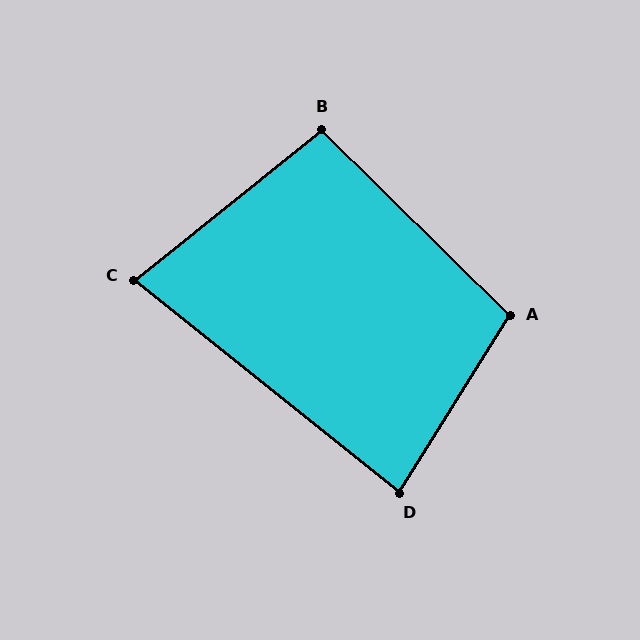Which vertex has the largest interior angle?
A, at approximately 103 degrees.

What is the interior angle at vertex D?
Approximately 83 degrees (acute).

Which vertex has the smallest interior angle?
C, at approximately 77 degrees.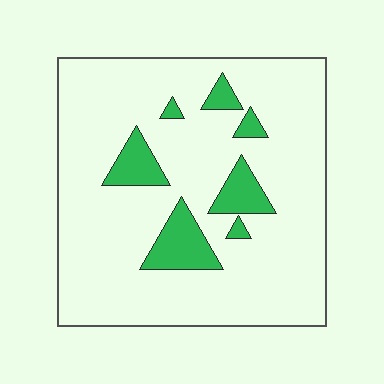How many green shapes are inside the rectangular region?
7.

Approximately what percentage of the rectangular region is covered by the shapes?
Approximately 15%.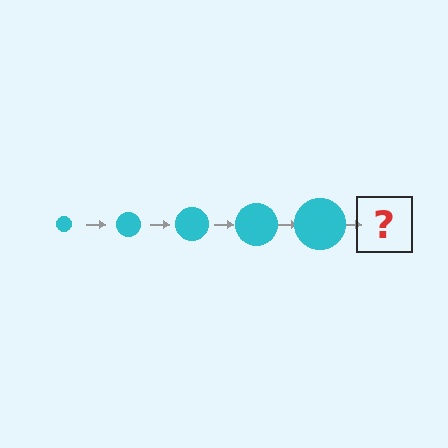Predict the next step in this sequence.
The next step is a cyan circle, larger than the previous one.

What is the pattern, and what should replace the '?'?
The pattern is that the circle gets progressively larger each step. The '?' should be a cyan circle, larger than the previous one.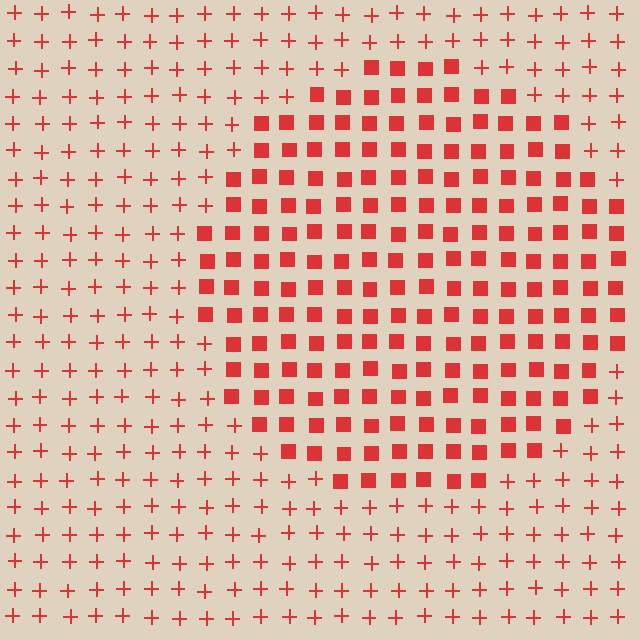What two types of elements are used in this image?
The image uses squares inside the circle region and plus signs outside it.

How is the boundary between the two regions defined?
The boundary is defined by a change in element shape: squares inside vs. plus signs outside. All elements share the same color and spacing.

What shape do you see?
I see a circle.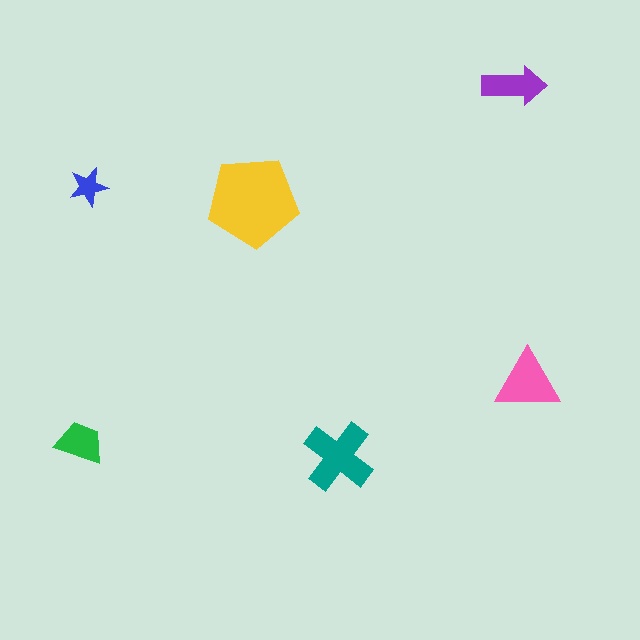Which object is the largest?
The yellow pentagon.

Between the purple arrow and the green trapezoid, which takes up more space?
The purple arrow.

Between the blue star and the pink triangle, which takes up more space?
The pink triangle.